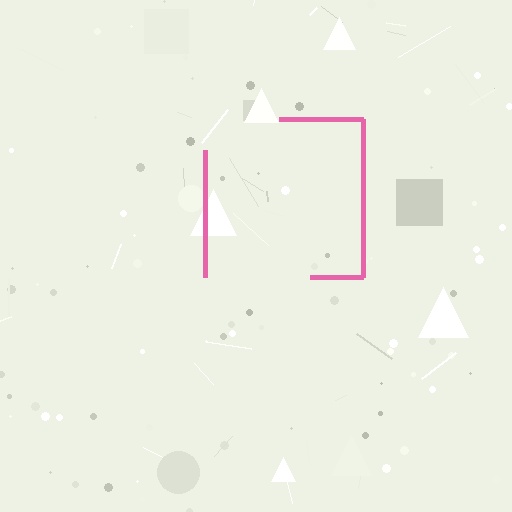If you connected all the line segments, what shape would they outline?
They would outline a square.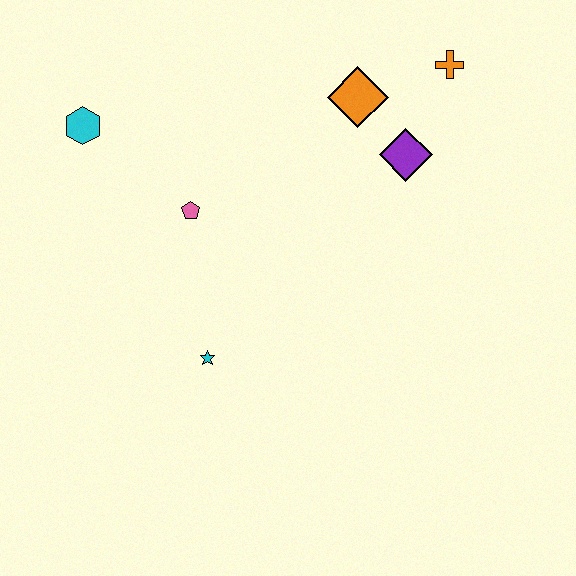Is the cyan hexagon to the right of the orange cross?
No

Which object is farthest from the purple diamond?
The cyan hexagon is farthest from the purple diamond.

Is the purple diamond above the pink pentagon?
Yes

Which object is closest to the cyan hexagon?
The pink pentagon is closest to the cyan hexagon.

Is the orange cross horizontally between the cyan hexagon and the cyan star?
No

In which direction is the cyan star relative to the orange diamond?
The cyan star is below the orange diamond.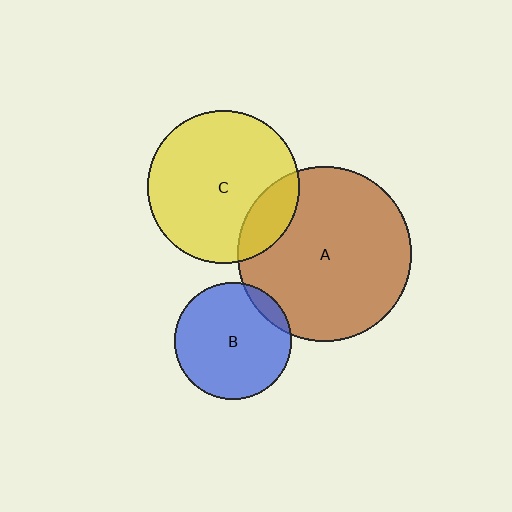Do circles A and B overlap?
Yes.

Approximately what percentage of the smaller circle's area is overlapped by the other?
Approximately 10%.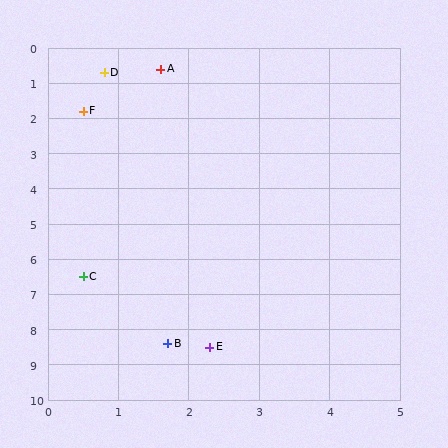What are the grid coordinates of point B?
Point B is at approximately (1.7, 8.4).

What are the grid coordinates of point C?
Point C is at approximately (0.5, 6.5).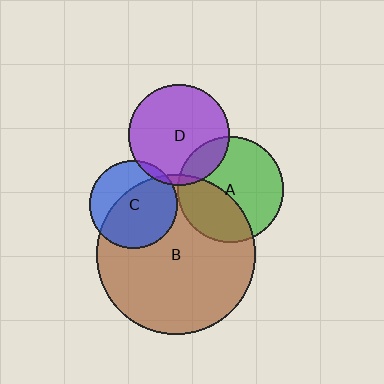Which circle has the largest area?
Circle B (brown).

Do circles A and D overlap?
Yes.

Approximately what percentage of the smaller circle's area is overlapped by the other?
Approximately 20%.